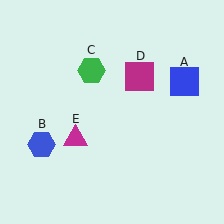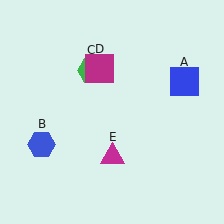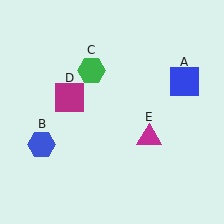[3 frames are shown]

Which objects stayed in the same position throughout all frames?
Blue square (object A) and blue hexagon (object B) and green hexagon (object C) remained stationary.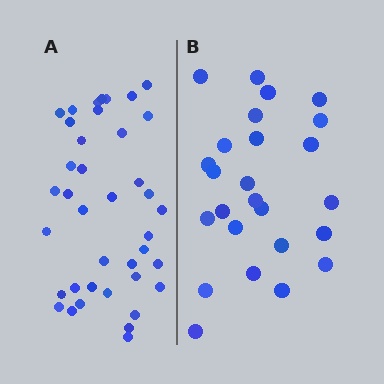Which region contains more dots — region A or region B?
Region A (the left region) has more dots.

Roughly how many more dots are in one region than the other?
Region A has approximately 15 more dots than region B.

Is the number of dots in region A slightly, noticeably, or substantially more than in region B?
Region A has substantially more. The ratio is roughly 1.6 to 1.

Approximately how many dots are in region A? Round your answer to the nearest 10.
About 40 dots. (The exact count is 39, which rounds to 40.)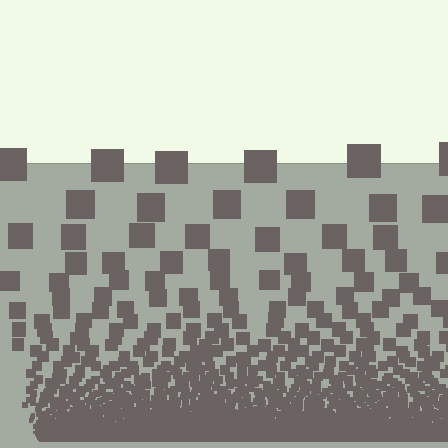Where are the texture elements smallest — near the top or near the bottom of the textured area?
Near the bottom.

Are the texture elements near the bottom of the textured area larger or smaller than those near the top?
Smaller. The gradient is inverted — elements near the bottom are smaller and denser.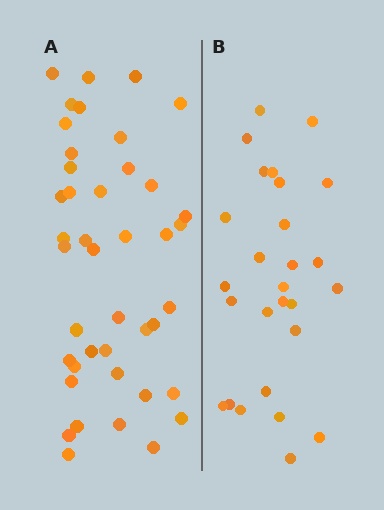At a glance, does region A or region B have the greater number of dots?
Region A (the left region) has more dots.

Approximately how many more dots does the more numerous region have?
Region A has approximately 15 more dots than region B.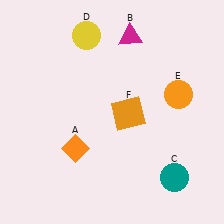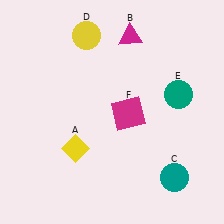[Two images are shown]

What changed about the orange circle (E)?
In Image 1, E is orange. In Image 2, it changed to teal.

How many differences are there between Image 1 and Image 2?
There are 3 differences between the two images.